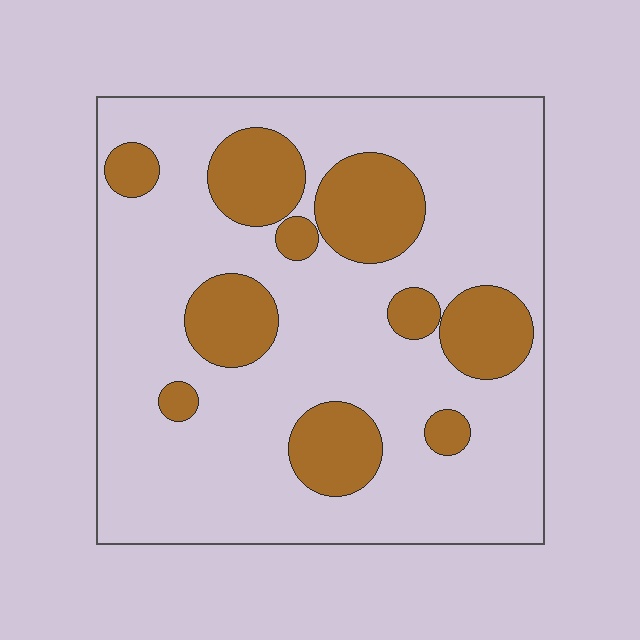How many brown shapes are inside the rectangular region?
10.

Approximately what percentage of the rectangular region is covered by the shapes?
Approximately 25%.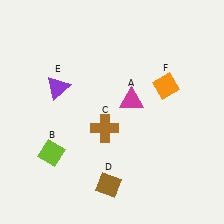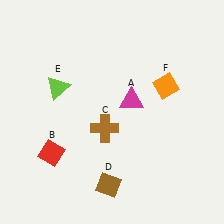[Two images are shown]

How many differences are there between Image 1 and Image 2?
There are 2 differences between the two images.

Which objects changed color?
B changed from lime to red. E changed from purple to lime.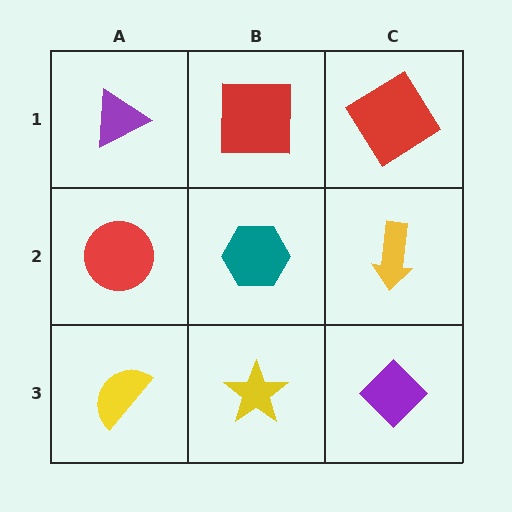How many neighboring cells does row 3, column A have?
2.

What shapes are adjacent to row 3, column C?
A yellow arrow (row 2, column C), a yellow star (row 3, column B).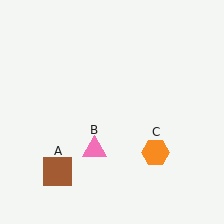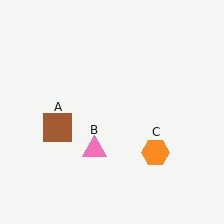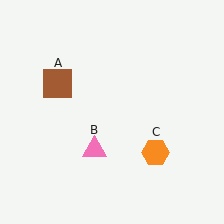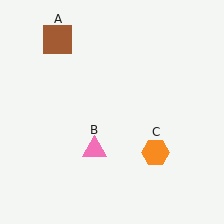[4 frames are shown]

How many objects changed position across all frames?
1 object changed position: brown square (object A).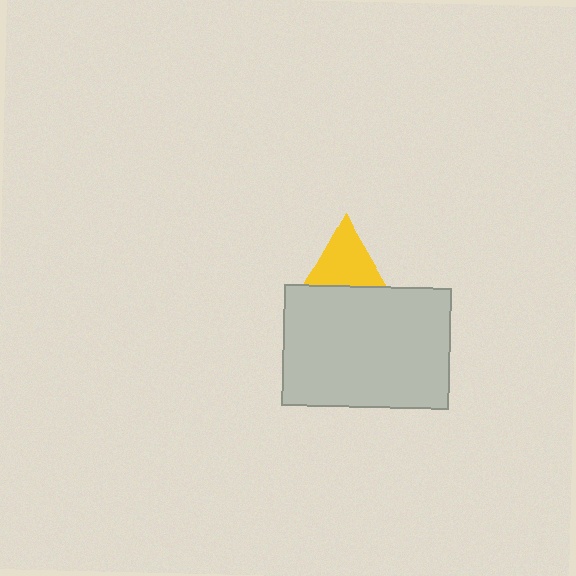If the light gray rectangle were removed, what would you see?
You would see the complete yellow triangle.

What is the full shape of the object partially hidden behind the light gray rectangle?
The partially hidden object is a yellow triangle.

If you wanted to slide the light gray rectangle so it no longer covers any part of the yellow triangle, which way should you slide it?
Slide it down — that is the most direct way to separate the two shapes.